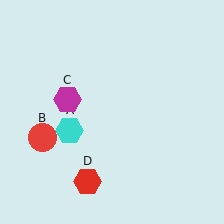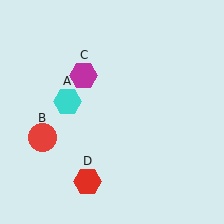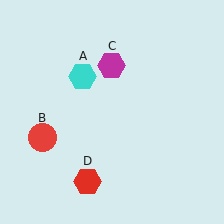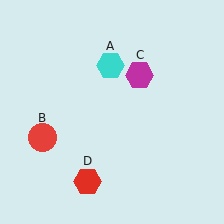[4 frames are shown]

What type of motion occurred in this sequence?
The cyan hexagon (object A), magenta hexagon (object C) rotated clockwise around the center of the scene.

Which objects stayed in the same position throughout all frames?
Red circle (object B) and red hexagon (object D) remained stationary.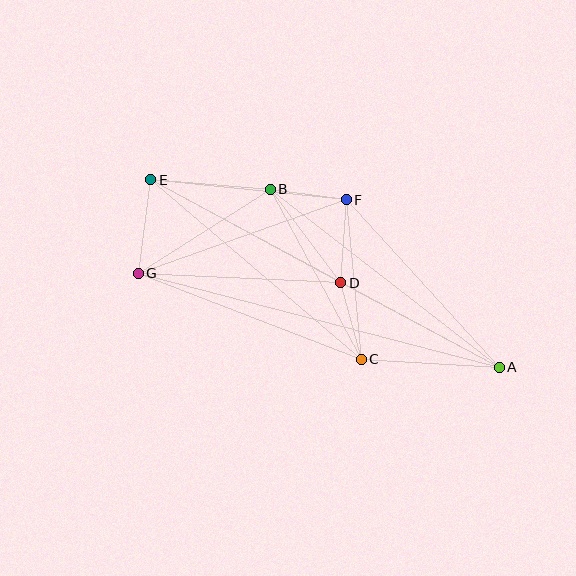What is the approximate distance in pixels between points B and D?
The distance between B and D is approximately 117 pixels.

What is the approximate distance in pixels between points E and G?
The distance between E and G is approximately 94 pixels.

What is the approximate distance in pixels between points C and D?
The distance between C and D is approximately 79 pixels.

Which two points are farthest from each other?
Points A and E are farthest from each other.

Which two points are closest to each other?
Points B and F are closest to each other.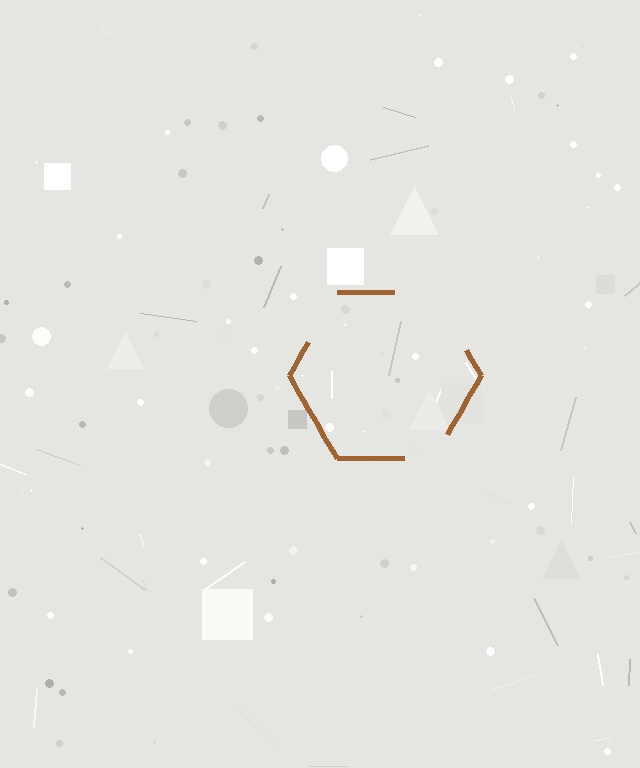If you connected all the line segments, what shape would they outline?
They would outline a hexagon.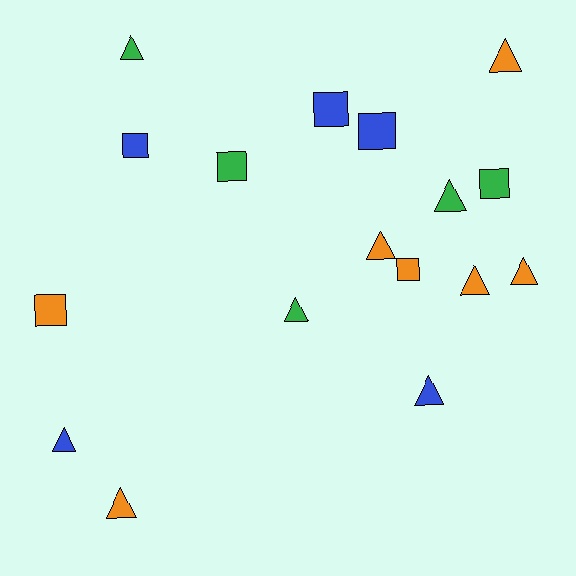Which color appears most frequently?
Orange, with 7 objects.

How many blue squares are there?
There are 3 blue squares.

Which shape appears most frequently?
Triangle, with 10 objects.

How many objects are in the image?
There are 17 objects.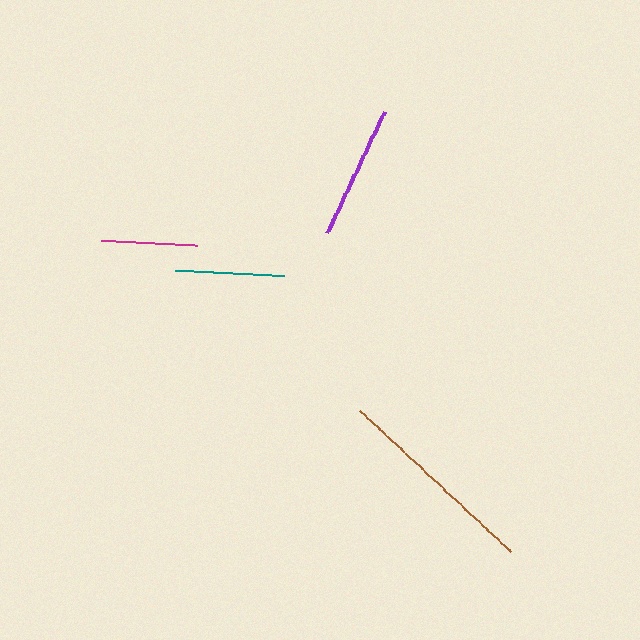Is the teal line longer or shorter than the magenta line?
The teal line is longer than the magenta line.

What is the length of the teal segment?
The teal segment is approximately 109 pixels long.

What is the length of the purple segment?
The purple segment is approximately 134 pixels long.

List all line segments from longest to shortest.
From longest to shortest: brown, purple, teal, magenta.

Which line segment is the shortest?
The magenta line is the shortest at approximately 96 pixels.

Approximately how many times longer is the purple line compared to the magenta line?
The purple line is approximately 1.4 times the length of the magenta line.